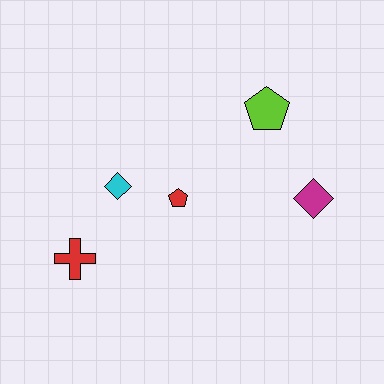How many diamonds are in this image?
There are 2 diamonds.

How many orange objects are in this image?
There are no orange objects.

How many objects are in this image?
There are 5 objects.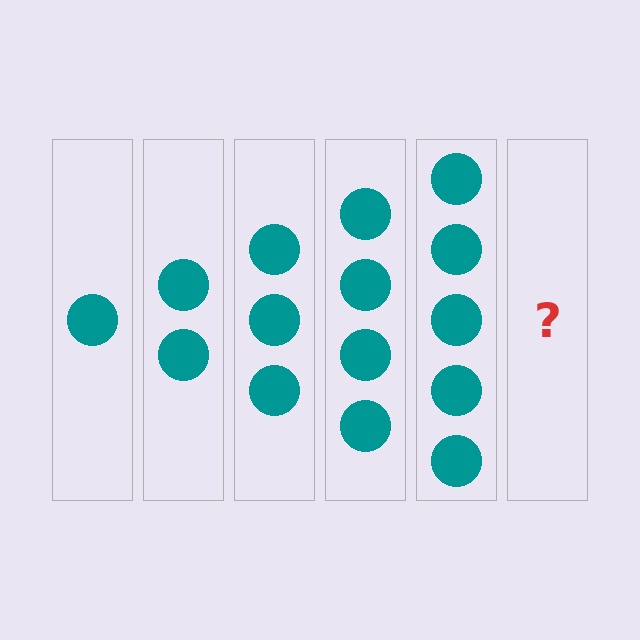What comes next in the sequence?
The next element should be 6 circles.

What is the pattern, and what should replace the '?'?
The pattern is that each step adds one more circle. The '?' should be 6 circles.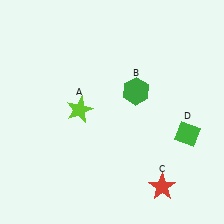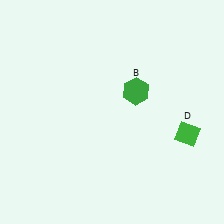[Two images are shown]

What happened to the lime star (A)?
The lime star (A) was removed in Image 2. It was in the top-left area of Image 1.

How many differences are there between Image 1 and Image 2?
There are 2 differences between the two images.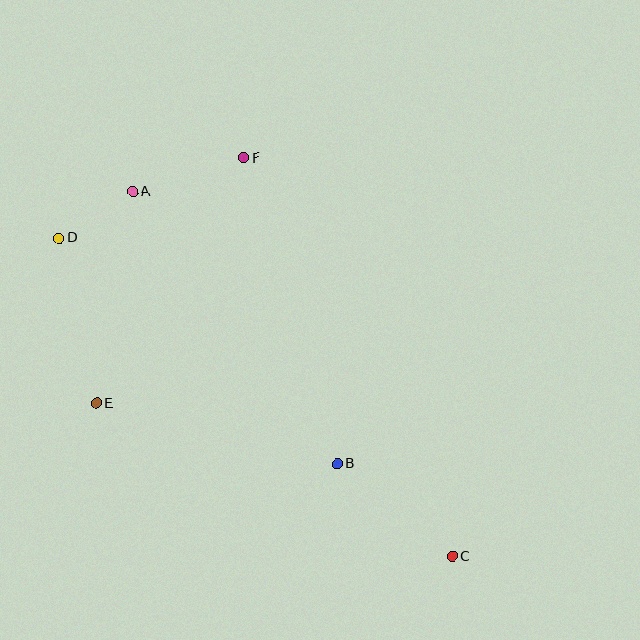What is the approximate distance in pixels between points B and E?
The distance between B and E is approximately 248 pixels.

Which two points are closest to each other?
Points A and D are closest to each other.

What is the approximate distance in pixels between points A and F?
The distance between A and F is approximately 116 pixels.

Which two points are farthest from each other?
Points C and D are farthest from each other.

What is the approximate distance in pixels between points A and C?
The distance between A and C is approximately 485 pixels.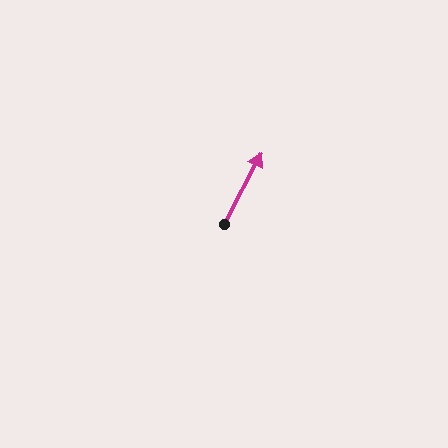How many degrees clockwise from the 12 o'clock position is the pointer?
Approximately 28 degrees.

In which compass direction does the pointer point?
Northeast.